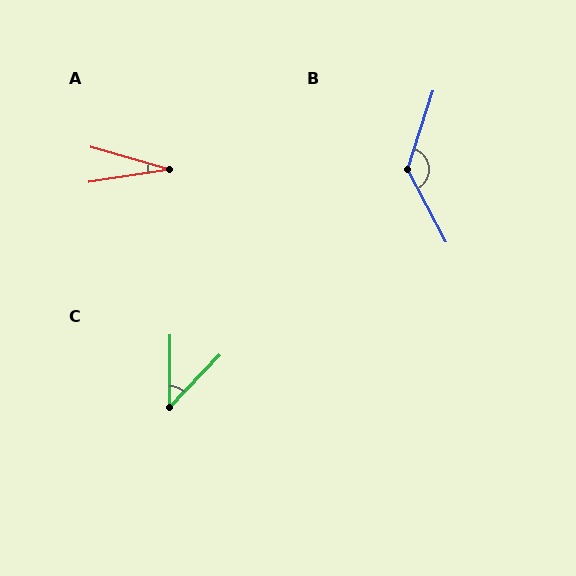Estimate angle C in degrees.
Approximately 44 degrees.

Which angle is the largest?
B, at approximately 133 degrees.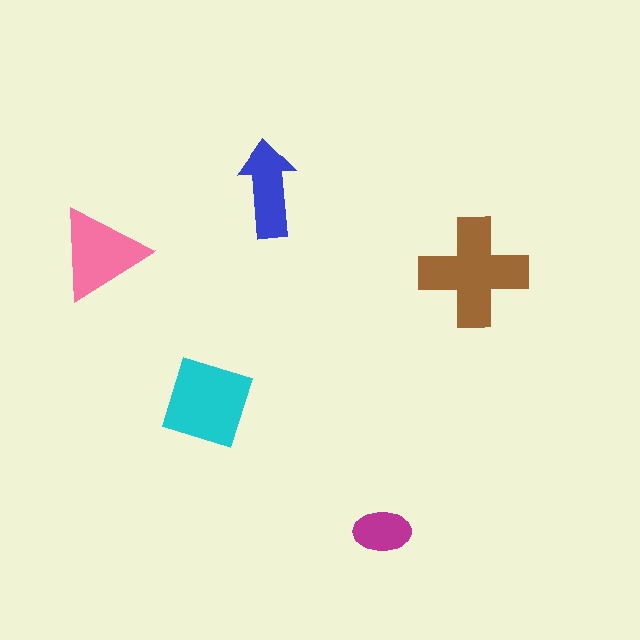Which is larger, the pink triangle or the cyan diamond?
The cyan diamond.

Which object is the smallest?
The magenta ellipse.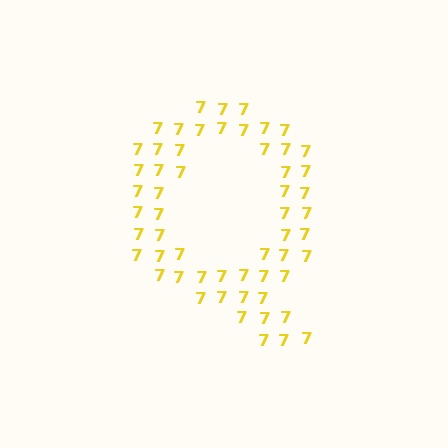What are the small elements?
The small elements are digit 7's.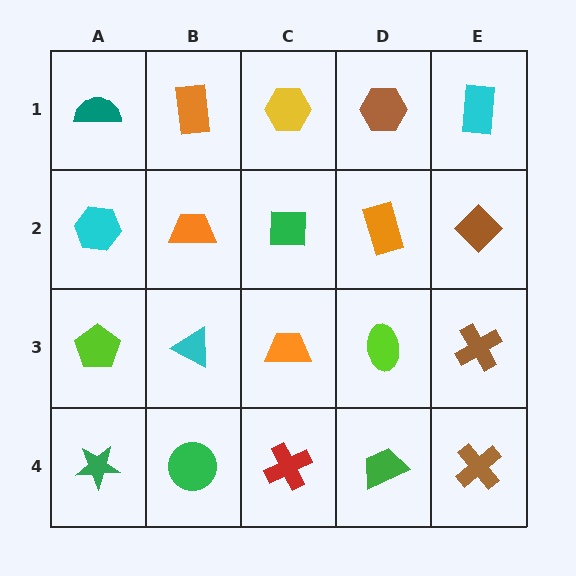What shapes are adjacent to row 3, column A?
A cyan hexagon (row 2, column A), a green star (row 4, column A), a cyan triangle (row 3, column B).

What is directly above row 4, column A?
A lime pentagon.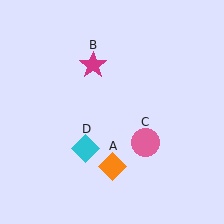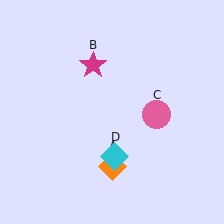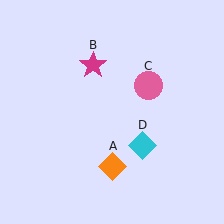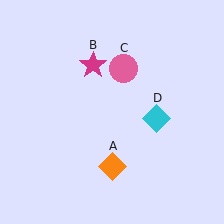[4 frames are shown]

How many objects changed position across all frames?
2 objects changed position: pink circle (object C), cyan diamond (object D).